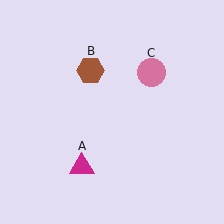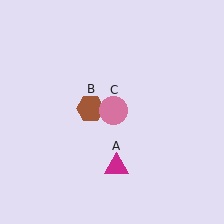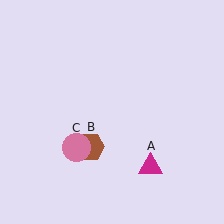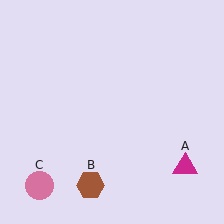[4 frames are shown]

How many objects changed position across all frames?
3 objects changed position: magenta triangle (object A), brown hexagon (object B), pink circle (object C).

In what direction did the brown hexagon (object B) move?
The brown hexagon (object B) moved down.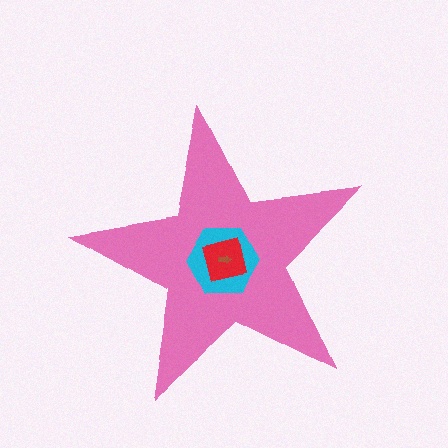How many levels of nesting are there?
4.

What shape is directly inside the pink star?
The cyan hexagon.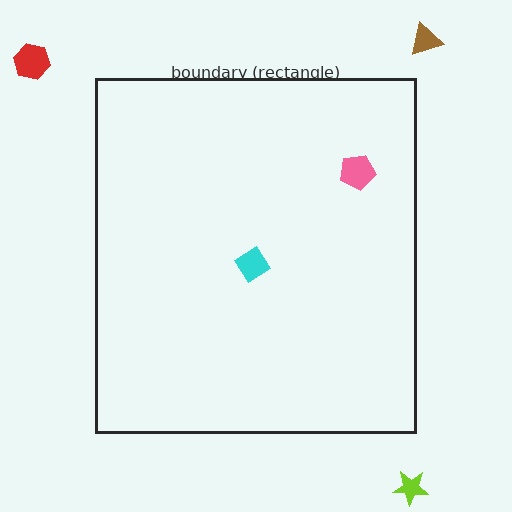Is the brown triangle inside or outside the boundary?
Outside.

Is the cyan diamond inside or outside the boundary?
Inside.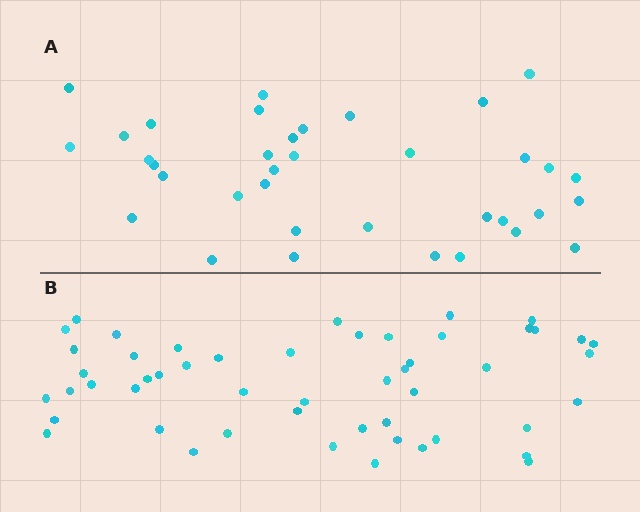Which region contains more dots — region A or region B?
Region B (the bottom region) has more dots.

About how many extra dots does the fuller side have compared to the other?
Region B has approximately 15 more dots than region A.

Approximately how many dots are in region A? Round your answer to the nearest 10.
About 40 dots. (The exact count is 36, which rounds to 40.)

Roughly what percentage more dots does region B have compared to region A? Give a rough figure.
About 40% more.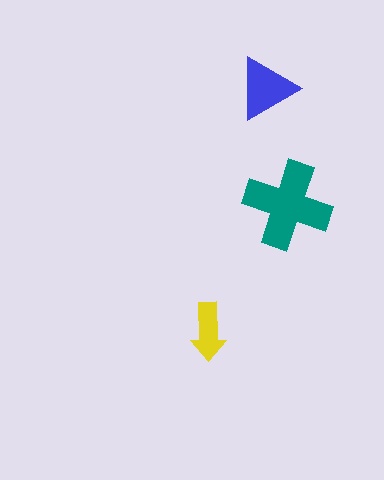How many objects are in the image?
There are 3 objects in the image.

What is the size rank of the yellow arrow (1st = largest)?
3rd.